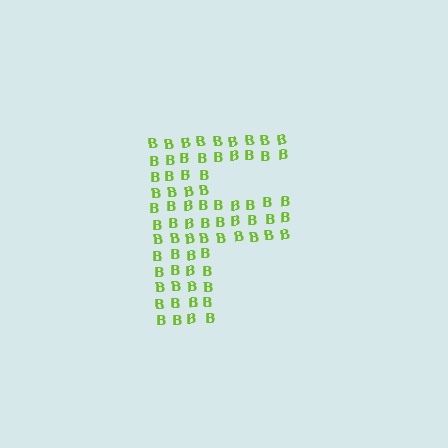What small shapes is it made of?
It is made of small letter B's.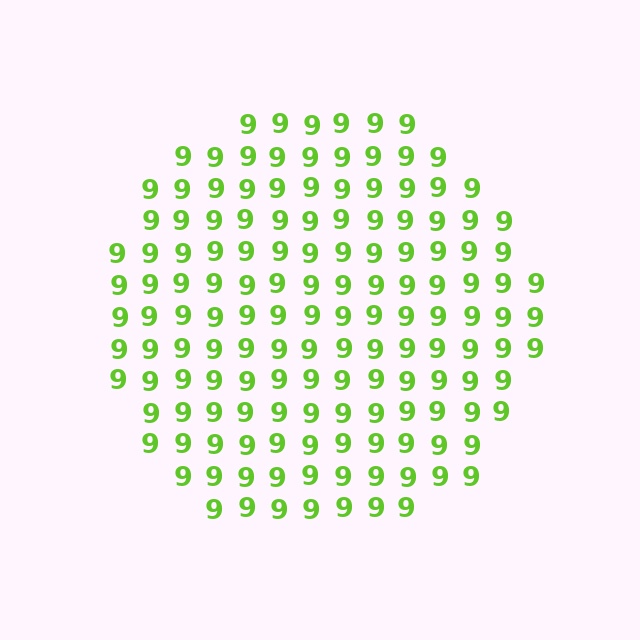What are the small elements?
The small elements are digit 9's.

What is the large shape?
The large shape is a circle.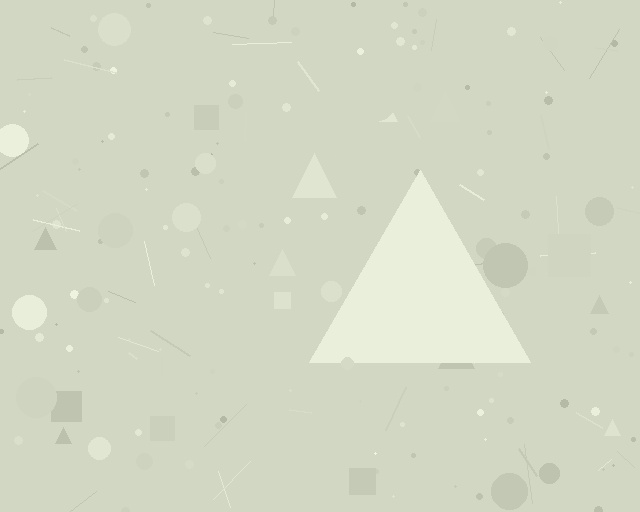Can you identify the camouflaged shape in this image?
The camouflaged shape is a triangle.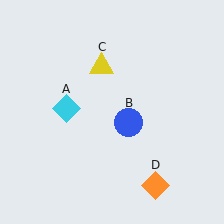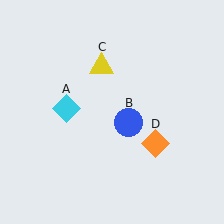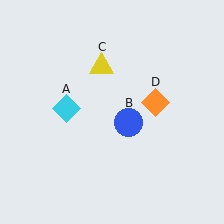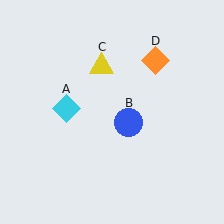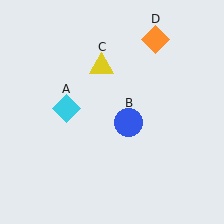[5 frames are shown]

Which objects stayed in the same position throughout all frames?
Cyan diamond (object A) and blue circle (object B) and yellow triangle (object C) remained stationary.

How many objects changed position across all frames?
1 object changed position: orange diamond (object D).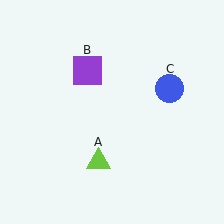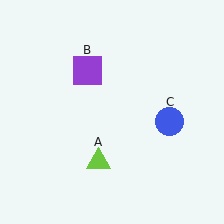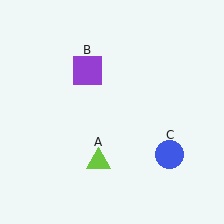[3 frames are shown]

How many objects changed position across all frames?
1 object changed position: blue circle (object C).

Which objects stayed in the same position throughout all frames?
Lime triangle (object A) and purple square (object B) remained stationary.